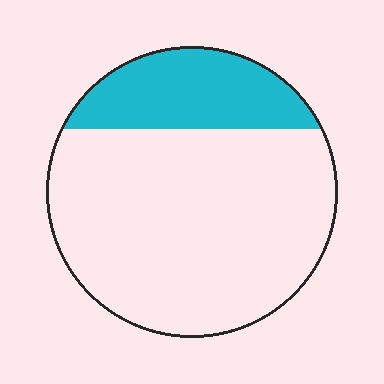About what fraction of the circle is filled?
About one quarter (1/4).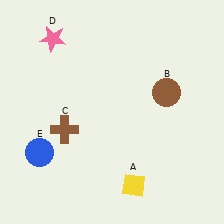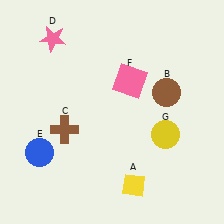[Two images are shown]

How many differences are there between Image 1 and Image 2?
There are 2 differences between the two images.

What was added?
A pink square (F), a yellow circle (G) were added in Image 2.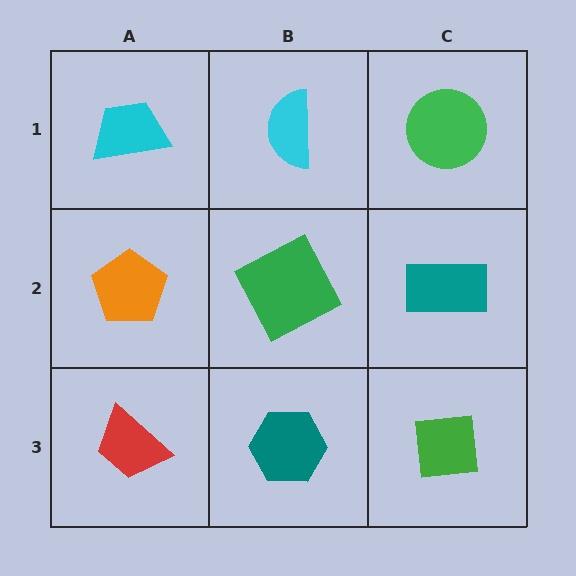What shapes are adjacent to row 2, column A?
A cyan trapezoid (row 1, column A), a red trapezoid (row 3, column A), a green square (row 2, column B).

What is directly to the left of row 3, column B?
A red trapezoid.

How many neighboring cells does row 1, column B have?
3.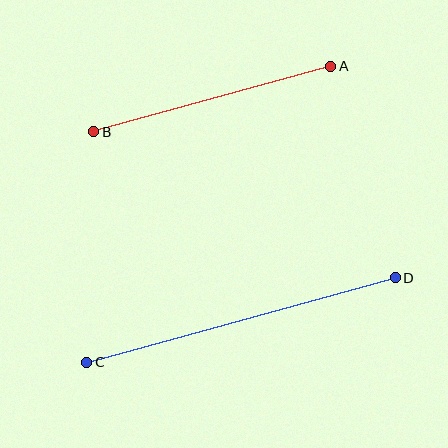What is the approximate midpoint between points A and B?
The midpoint is at approximately (212, 99) pixels.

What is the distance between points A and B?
The distance is approximately 246 pixels.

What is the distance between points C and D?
The distance is approximately 320 pixels.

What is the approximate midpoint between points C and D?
The midpoint is at approximately (241, 320) pixels.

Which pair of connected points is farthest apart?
Points C and D are farthest apart.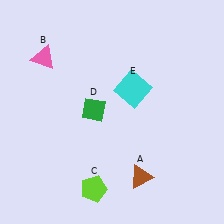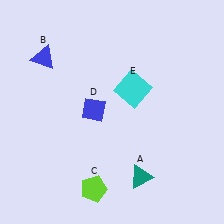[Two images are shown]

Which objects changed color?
A changed from brown to teal. B changed from pink to blue. D changed from green to blue.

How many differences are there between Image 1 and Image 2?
There are 3 differences between the two images.